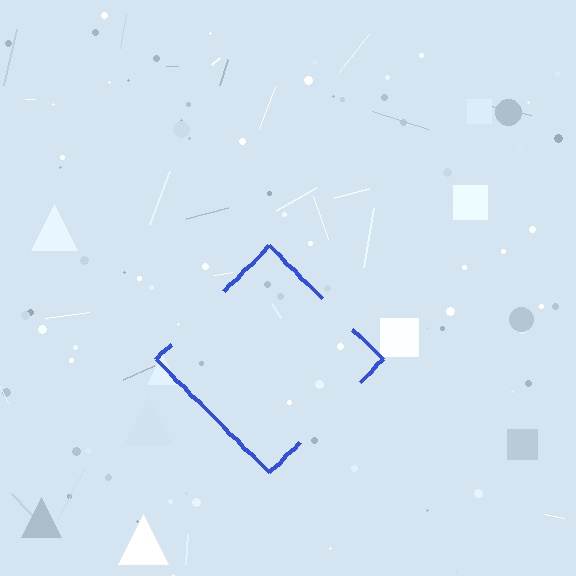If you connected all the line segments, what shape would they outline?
They would outline a diamond.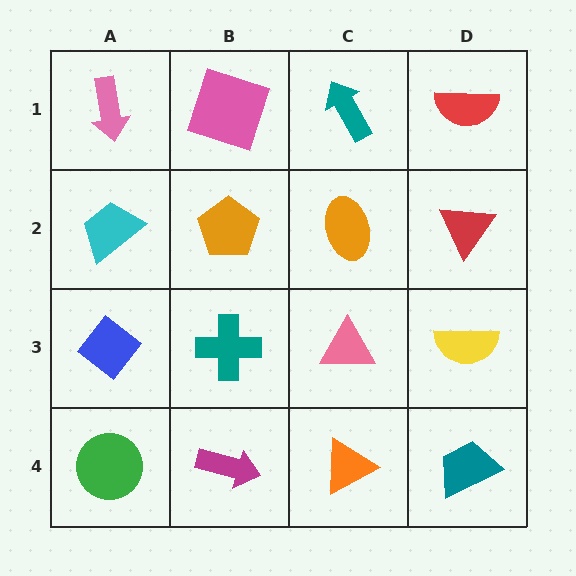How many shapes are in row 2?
4 shapes.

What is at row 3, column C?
A pink triangle.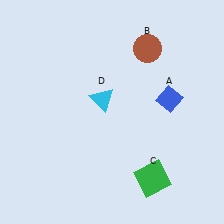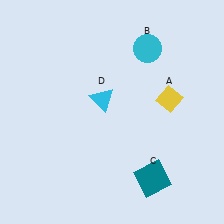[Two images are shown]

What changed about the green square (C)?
In Image 1, C is green. In Image 2, it changed to teal.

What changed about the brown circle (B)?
In Image 1, B is brown. In Image 2, it changed to cyan.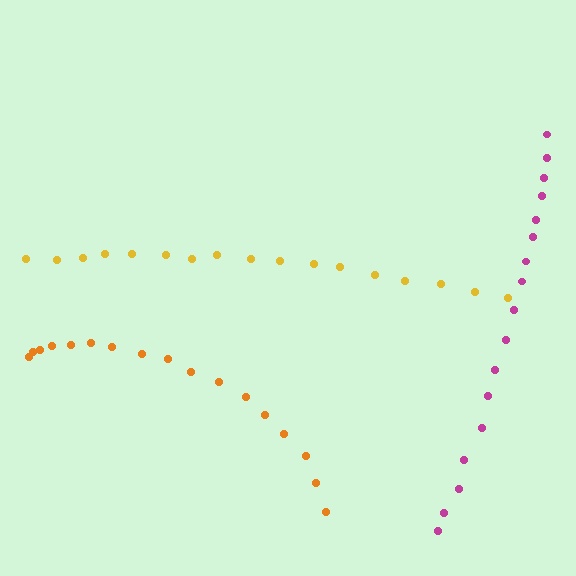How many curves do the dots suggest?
There are 3 distinct paths.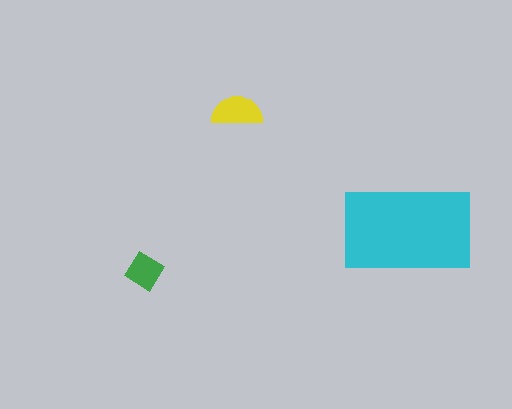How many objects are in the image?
There are 3 objects in the image.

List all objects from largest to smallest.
The cyan rectangle, the yellow semicircle, the green diamond.